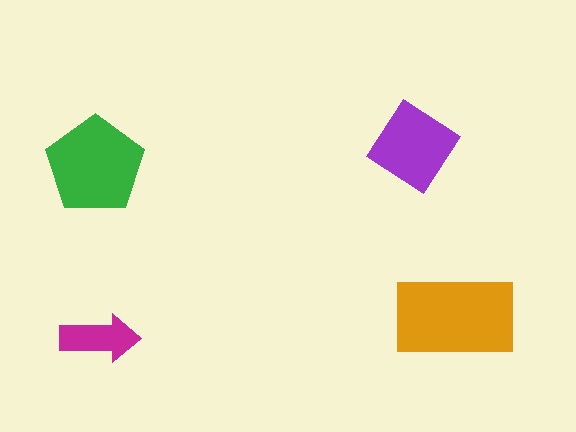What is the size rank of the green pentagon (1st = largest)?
2nd.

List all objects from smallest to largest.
The magenta arrow, the purple diamond, the green pentagon, the orange rectangle.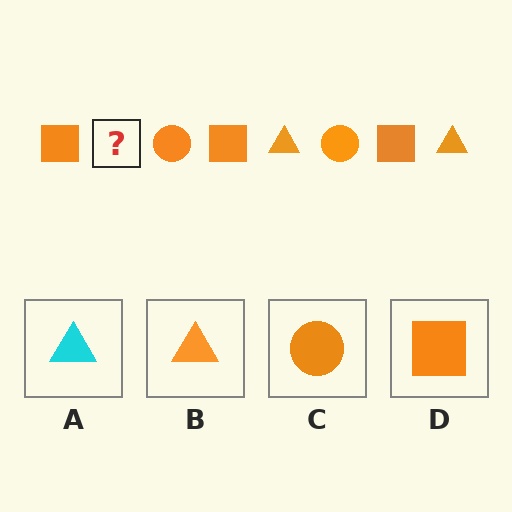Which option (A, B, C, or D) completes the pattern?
B.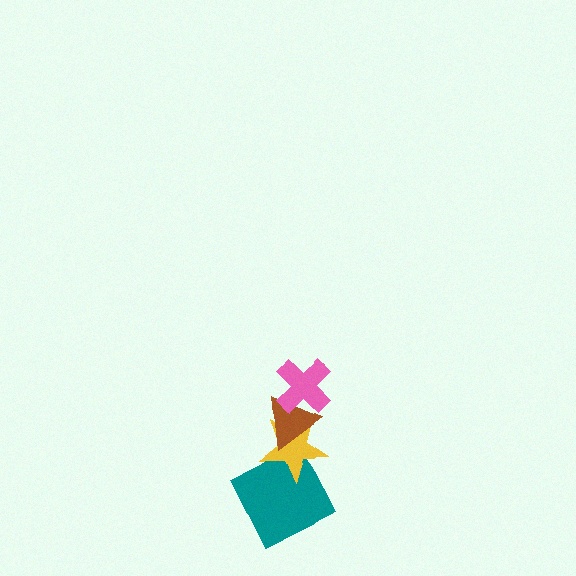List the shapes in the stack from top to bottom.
From top to bottom: the pink cross, the brown triangle, the yellow star, the teal square.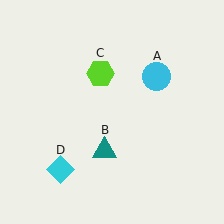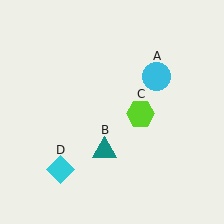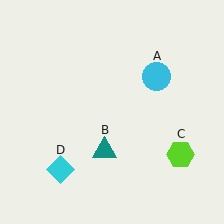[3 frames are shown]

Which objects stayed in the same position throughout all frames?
Cyan circle (object A) and teal triangle (object B) and cyan diamond (object D) remained stationary.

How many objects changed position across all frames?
1 object changed position: lime hexagon (object C).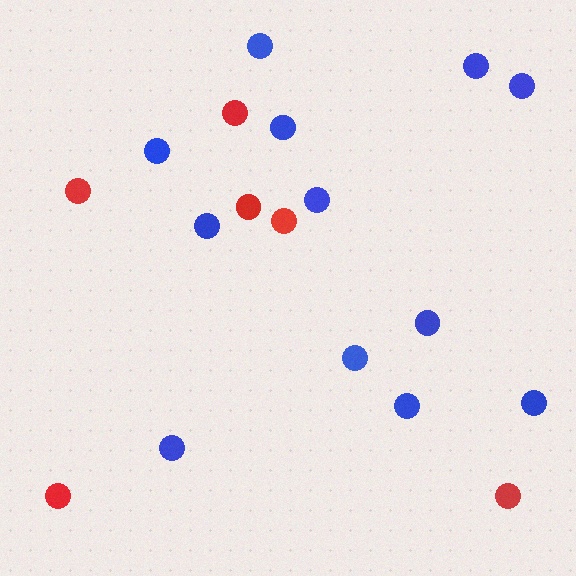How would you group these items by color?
There are 2 groups: one group of red circles (6) and one group of blue circles (12).